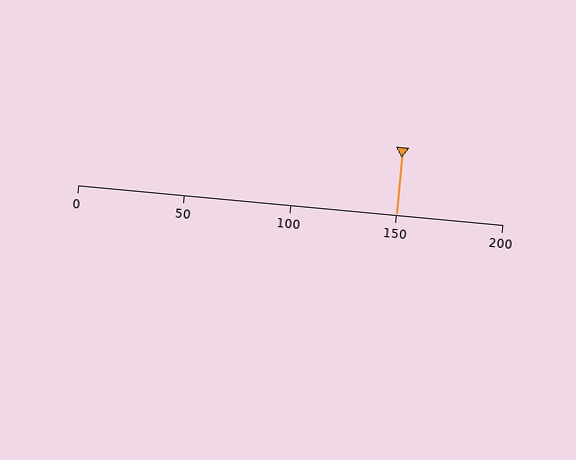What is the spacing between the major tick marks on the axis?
The major ticks are spaced 50 apart.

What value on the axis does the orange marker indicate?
The marker indicates approximately 150.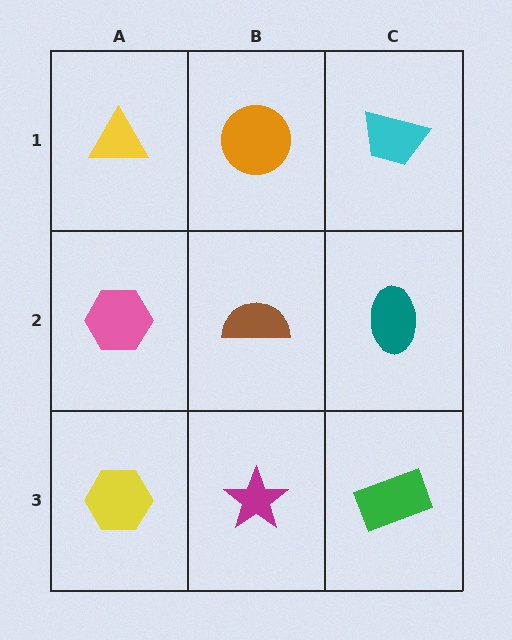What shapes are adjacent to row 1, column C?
A teal ellipse (row 2, column C), an orange circle (row 1, column B).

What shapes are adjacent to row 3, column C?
A teal ellipse (row 2, column C), a magenta star (row 3, column B).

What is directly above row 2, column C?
A cyan trapezoid.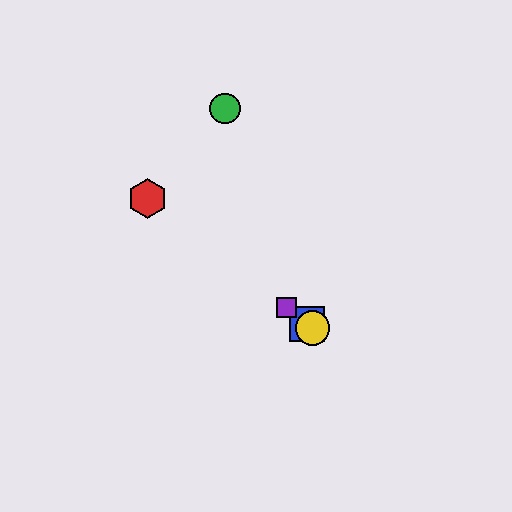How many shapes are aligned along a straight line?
4 shapes (the red hexagon, the blue square, the yellow circle, the purple square) are aligned along a straight line.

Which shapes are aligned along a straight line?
The red hexagon, the blue square, the yellow circle, the purple square are aligned along a straight line.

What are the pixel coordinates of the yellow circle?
The yellow circle is at (312, 328).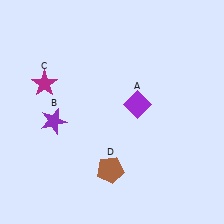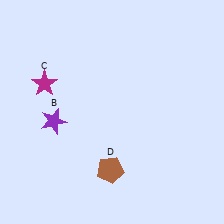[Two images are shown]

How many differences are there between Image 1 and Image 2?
There is 1 difference between the two images.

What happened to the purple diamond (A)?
The purple diamond (A) was removed in Image 2. It was in the top-right area of Image 1.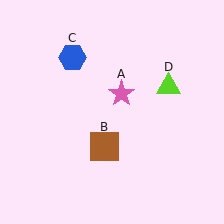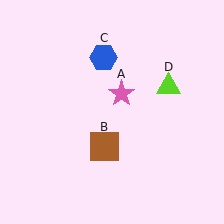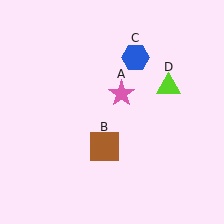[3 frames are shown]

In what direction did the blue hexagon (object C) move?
The blue hexagon (object C) moved right.